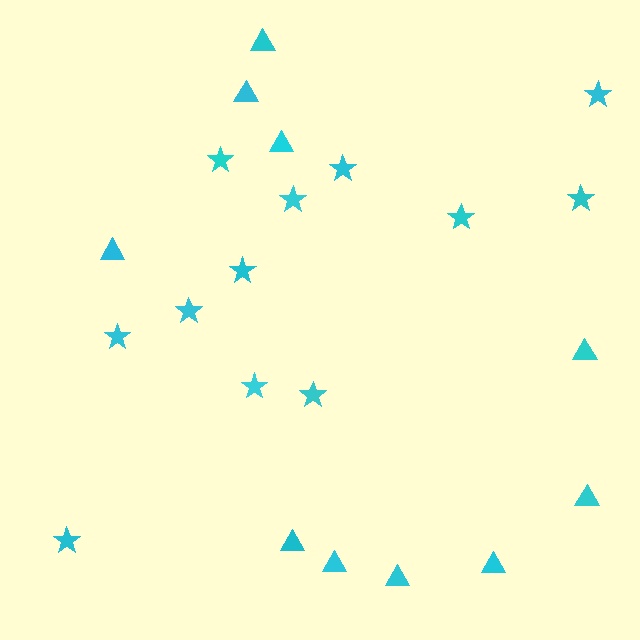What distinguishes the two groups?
There are 2 groups: one group of stars (12) and one group of triangles (10).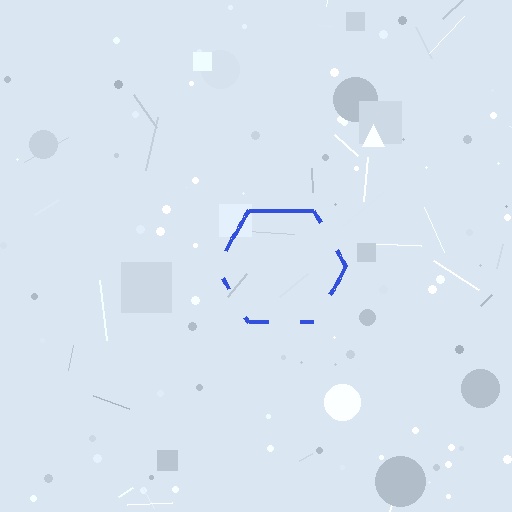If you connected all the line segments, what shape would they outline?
They would outline a hexagon.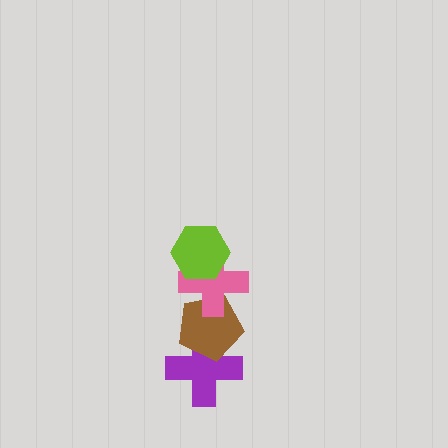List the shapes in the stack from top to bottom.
From top to bottom: the lime hexagon, the pink cross, the brown pentagon, the purple cross.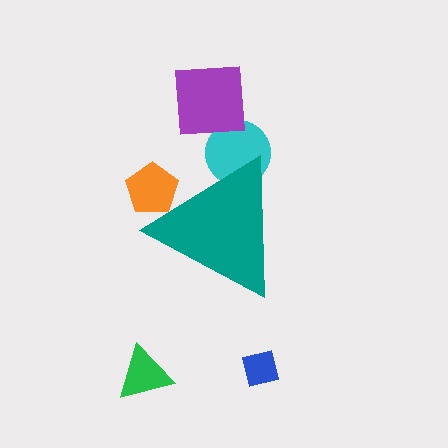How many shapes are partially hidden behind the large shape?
3 shapes are partially hidden.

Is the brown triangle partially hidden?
Yes, the brown triangle is partially hidden behind the teal triangle.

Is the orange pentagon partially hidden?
Yes, the orange pentagon is partially hidden behind the teal triangle.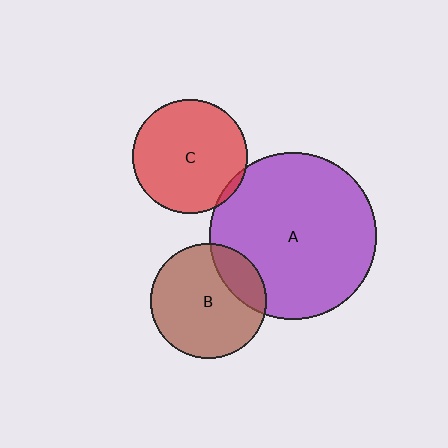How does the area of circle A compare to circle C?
Approximately 2.1 times.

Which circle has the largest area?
Circle A (purple).